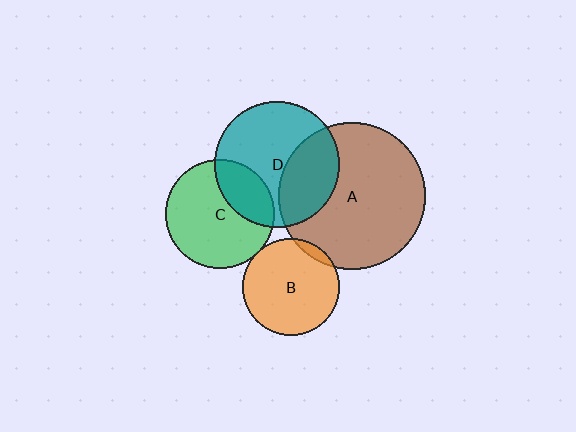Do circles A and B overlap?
Yes.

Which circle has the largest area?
Circle A (brown).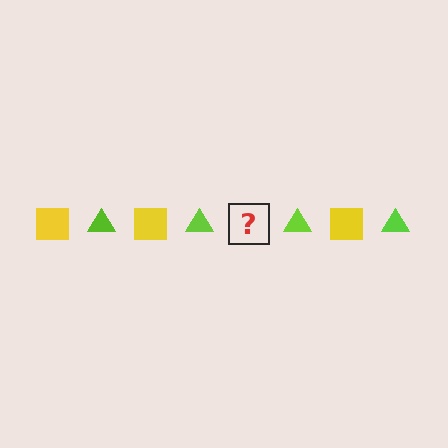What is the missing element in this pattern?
The missing element is a yellow square.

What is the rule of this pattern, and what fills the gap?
The rule is that the pattern alternates between yellow square and lime triangle. The gap should be filled with a yellow square.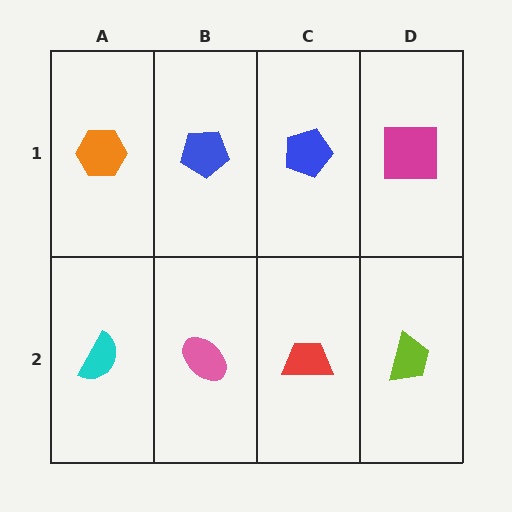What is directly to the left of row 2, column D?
A red trapezoid.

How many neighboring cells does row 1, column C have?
3.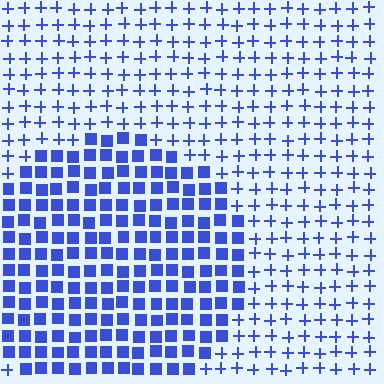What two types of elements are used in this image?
The image uses squares inside the circle region and plus signs outside it.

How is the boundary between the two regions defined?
The boundary is defined by a change in element shape: squares inside vs. plus signs outside. All elements share the same color and spacing.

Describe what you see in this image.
The image is filled with small blue elements arranged in a uniform grid. A circle-shaped region contains squares, while the surrounding area contains plus signs. The boundary is defined purely by the change in element shape.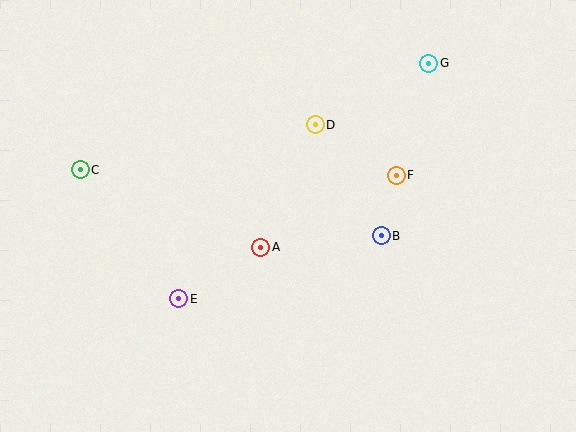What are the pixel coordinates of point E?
Point E is at (179, 299).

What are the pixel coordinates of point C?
Point C is at (80, 170).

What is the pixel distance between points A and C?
The distance between A and C is 197 pixels.